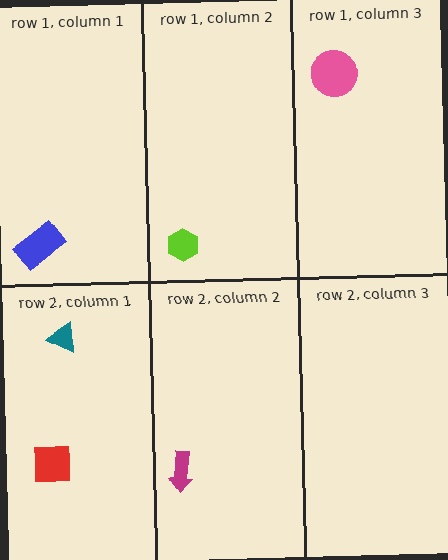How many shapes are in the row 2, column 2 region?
1.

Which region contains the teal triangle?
The row 2, column 1 region.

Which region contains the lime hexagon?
The row 1, column 2 region.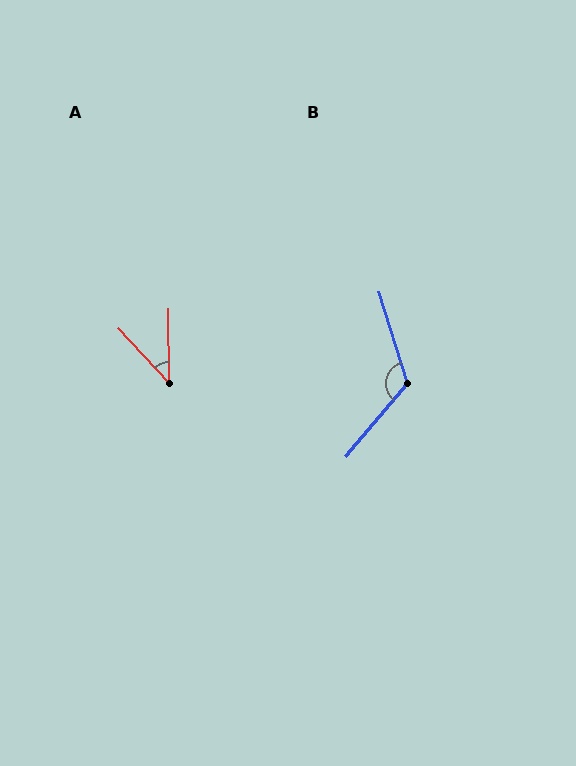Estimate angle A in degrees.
Approximately 42 degrees.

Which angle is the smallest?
A, at approximately 42 degrees.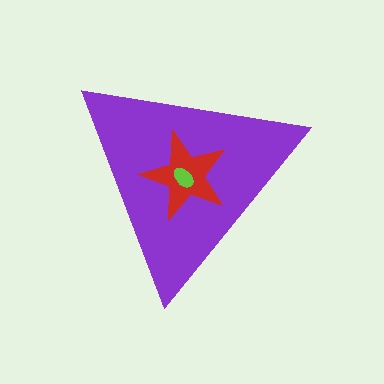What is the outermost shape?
The purple triangle.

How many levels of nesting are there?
3.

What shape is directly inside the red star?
The lime ellipse.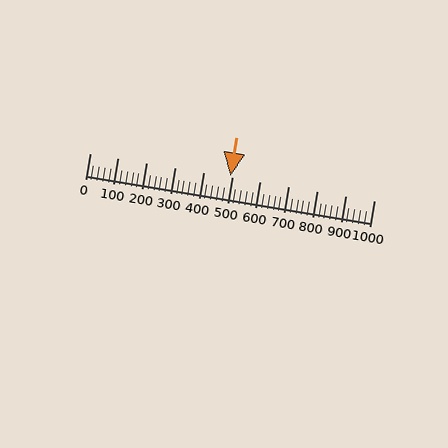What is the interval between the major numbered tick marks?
The major tick marks are spaced 100 units apart.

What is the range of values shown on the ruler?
The ruler shows values from 0 to 1000.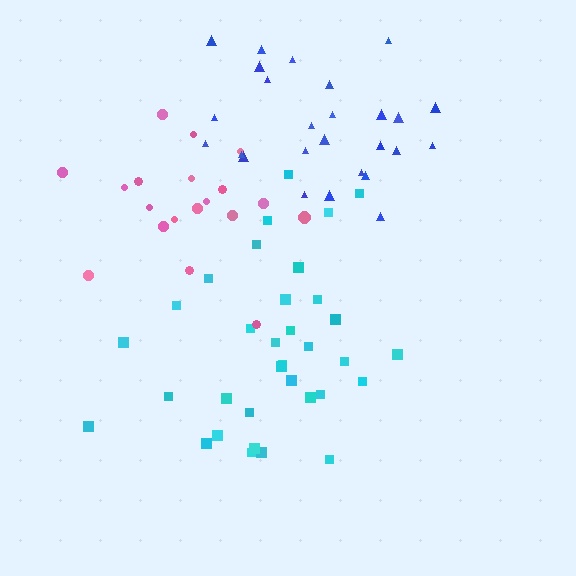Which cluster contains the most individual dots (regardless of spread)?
Cyan (34).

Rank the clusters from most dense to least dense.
blue, cyan, pink.